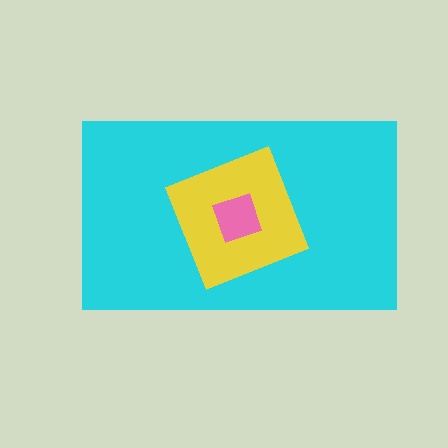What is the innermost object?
The pink square.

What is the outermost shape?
The cyan rectangle.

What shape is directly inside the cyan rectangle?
The yellow diamond.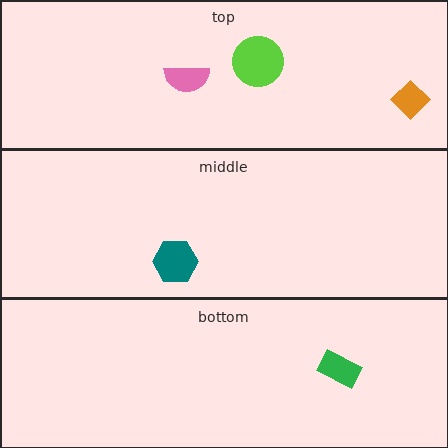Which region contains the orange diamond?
The top region.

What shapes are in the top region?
The orange diamond, the lime circle, the pink semicircle.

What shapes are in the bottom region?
The green rectangle.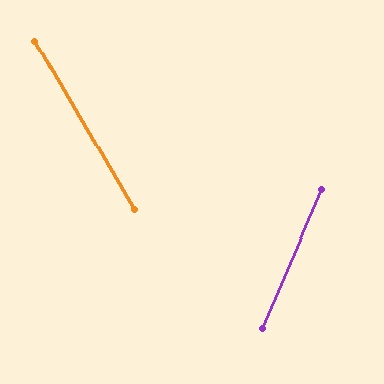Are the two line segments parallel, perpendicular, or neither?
Neither parallel nor perpendicular — they differ by about 54°.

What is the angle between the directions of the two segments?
Approximately 54 degrees.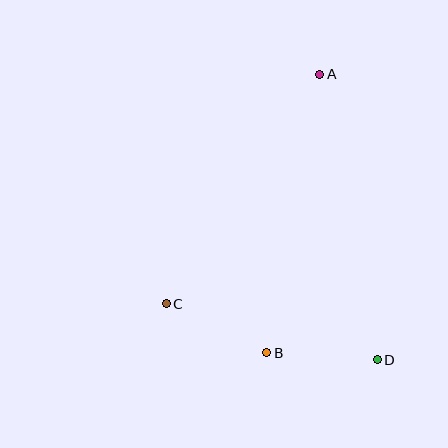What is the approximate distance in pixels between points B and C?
The distance between B and C is approximately 112 pixels.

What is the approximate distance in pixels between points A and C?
The distance between A and C is approximately 277 pixels.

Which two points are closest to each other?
Points B and D are closest to each other.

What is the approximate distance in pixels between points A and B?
The distance between A and B is approximately 283 pixels.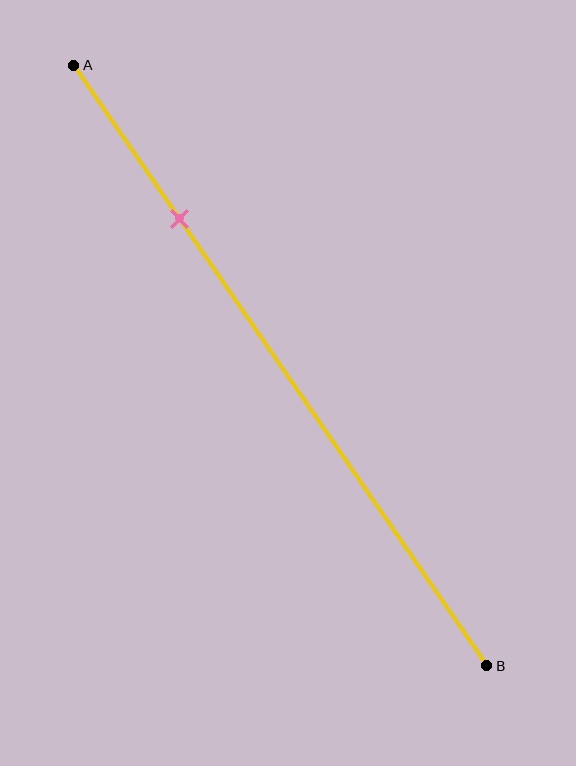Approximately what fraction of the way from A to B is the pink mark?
The pink mark is approximately 25% of the way from A to B.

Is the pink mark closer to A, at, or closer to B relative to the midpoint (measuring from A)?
The pink mark is closer to point A than the midpoint of segment AB.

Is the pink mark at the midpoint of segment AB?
No, the mark is at about 25% from A, not at the 50% midpoint.